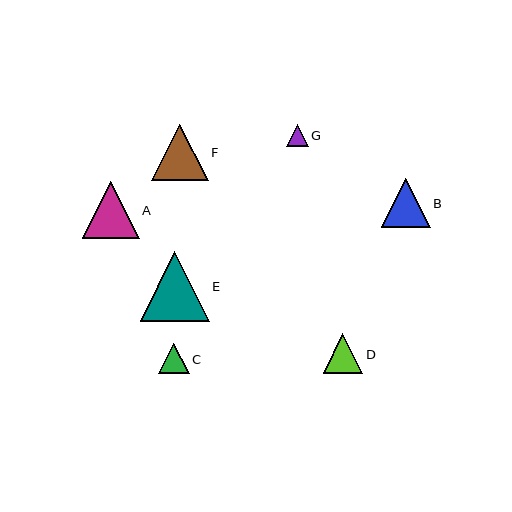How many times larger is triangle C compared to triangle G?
Triangle C is approximately 1.4 times the size of triangle G.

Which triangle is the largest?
Triangle E is the largest with a size of approximately 69 pixels.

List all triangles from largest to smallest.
From largest to smallest: E, A, F, B, D, C, G.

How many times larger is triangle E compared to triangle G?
Triangle E is approximately 3.2 times the size of triangle G.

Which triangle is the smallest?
Triangle G is the smallest with a size of approximately 22 pixels.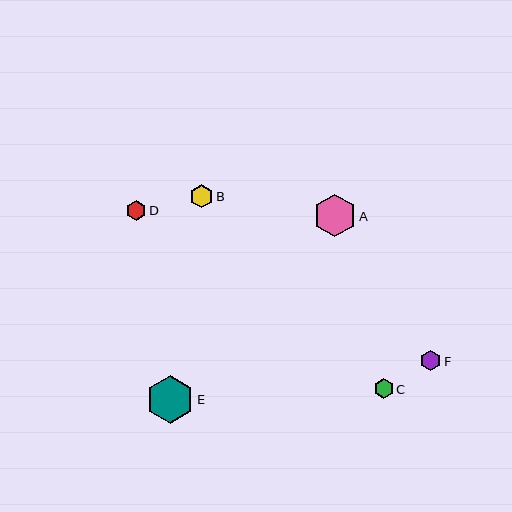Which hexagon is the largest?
Hexagon E is the largest with a size of approximately 48 pixels.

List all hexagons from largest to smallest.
From largest to smallest: E, A, B, F, D, C.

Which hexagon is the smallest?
Hexagon C is the smallest with a size of approximately 19 pixels.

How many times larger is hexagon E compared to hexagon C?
Hexagon E is approximately 2.5 times the size of hexagon C.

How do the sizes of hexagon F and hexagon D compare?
Hexagon F and hexagon D are approximately the same size.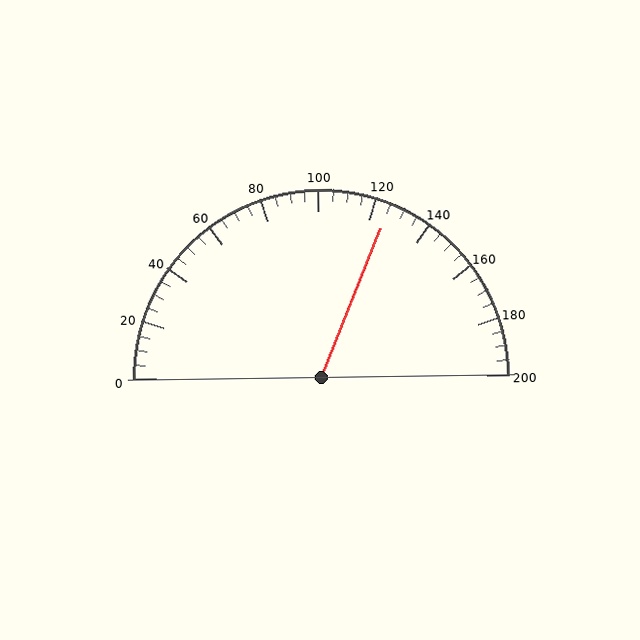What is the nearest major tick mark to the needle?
The nearest major tick mark is 120.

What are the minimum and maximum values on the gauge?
The gauge ranges from 0 to 200.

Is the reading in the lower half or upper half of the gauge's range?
The reading is in the upper half of the range (0 to 200).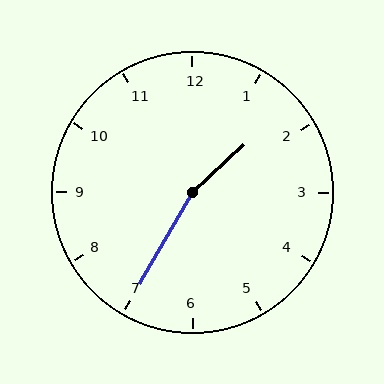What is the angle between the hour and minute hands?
Approximately 162 degrees.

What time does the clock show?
1:35.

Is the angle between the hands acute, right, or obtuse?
It is obtuse.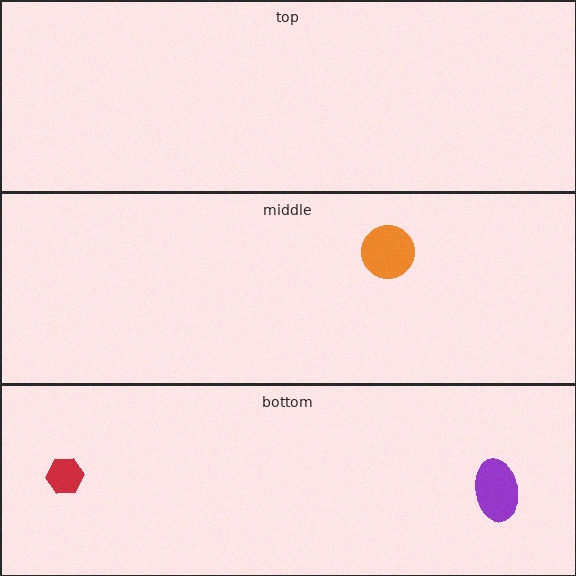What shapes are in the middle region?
The orange circle.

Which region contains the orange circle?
The middle region.